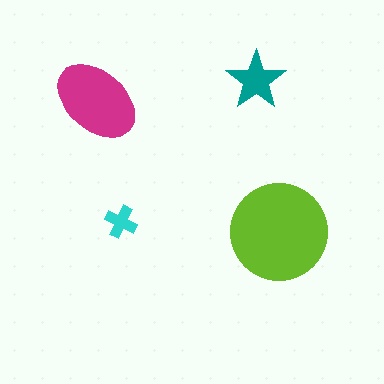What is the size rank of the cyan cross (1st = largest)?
4th.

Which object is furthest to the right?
The lime circle is rightmost.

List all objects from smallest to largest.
The cyan cross, the teal star, the magenta ellipse, the lime circle.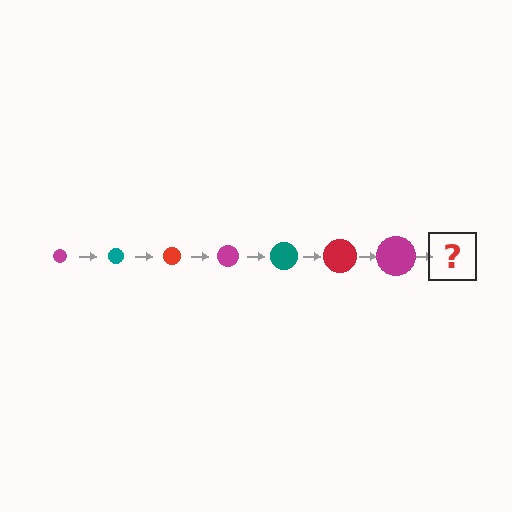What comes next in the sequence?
The next element should be a teal circle, larger than the previous one.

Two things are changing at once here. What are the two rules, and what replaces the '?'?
The two rules are that the circle grows larger each step and the color cycles through magenta, teal, and red. The '?' should be a teal circle, larger than the previous one.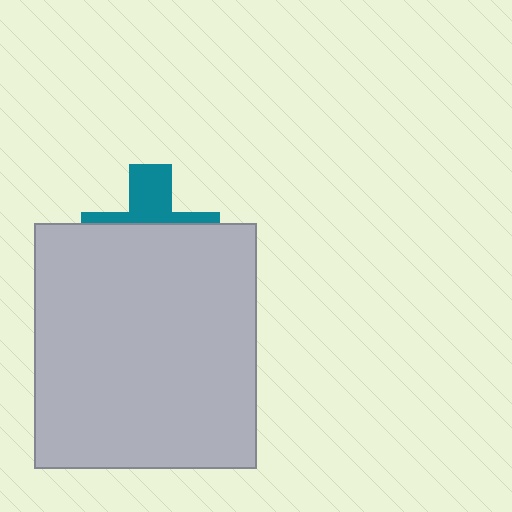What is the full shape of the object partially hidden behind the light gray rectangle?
The partially hidden object is a teal cross.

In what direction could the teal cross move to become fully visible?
The teal cross could move up. That would shift it out from behind the light gray rectangle entirely.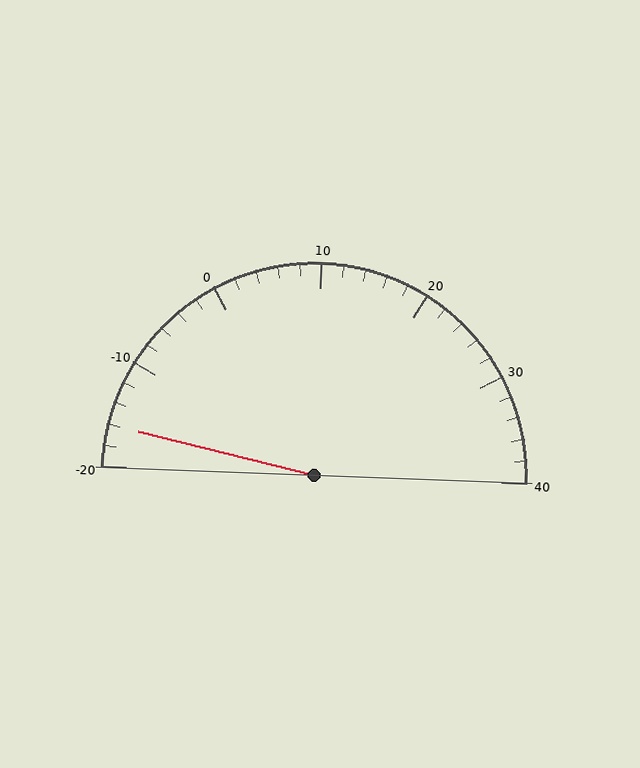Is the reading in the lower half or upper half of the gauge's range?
The reading is in the lower half of the range (-20 to 40).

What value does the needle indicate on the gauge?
The needle indicates approximately -16.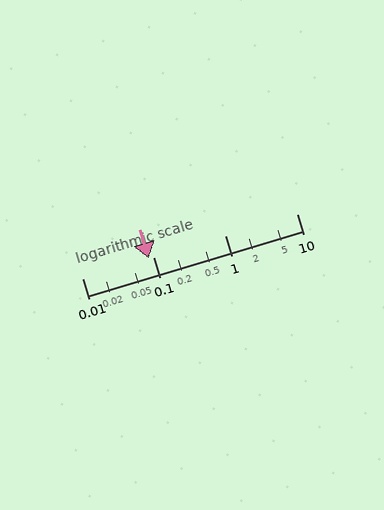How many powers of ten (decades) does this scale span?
The scale spans 3 decades, from 0.01 to 10.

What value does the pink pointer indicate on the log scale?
The pointer indicates approximately 0.085.